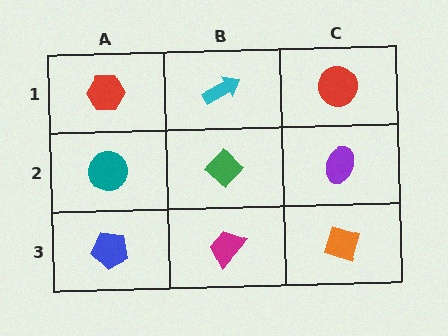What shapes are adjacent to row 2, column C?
A red circle (row 1, column C), an orange diamond (row 3, column C), a green diamond (row 2, column B).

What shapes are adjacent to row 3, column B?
A green diamond (row 2, column B), a blue pentagon (row 3, column A), an orange diamond (row 3, column C).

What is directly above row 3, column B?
A green diamond.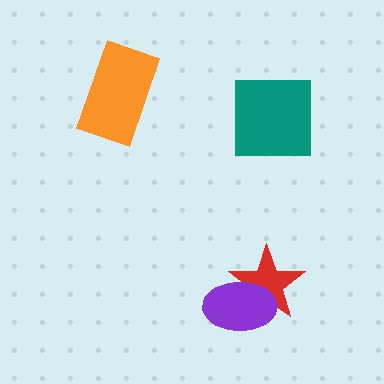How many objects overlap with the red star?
1 object overlaps with the red star.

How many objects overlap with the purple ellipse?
1 object overlaps with the purple ellipse.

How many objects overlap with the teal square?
0 objects overlap with the teal square.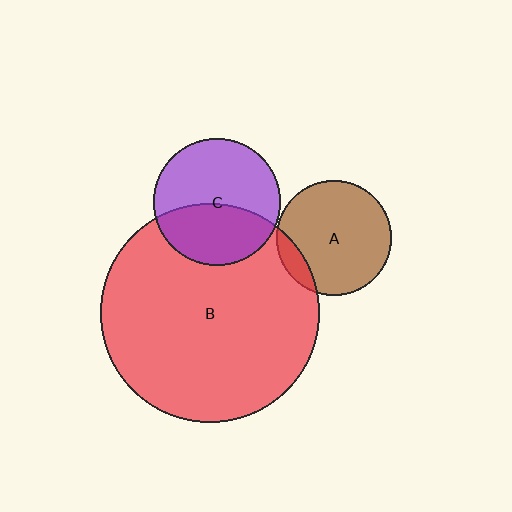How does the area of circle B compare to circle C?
Approximately 3.0 times.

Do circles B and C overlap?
Yes.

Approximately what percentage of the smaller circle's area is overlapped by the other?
Approximately 40%.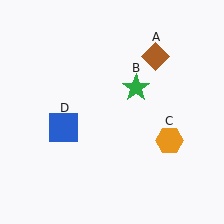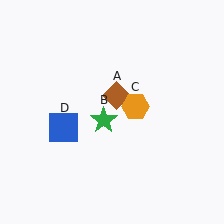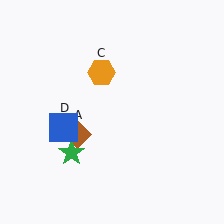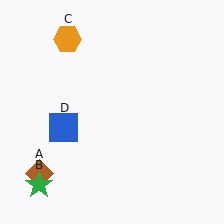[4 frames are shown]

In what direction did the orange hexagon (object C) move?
The orange hexagon (object C) moved up and to the left.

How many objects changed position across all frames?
3 objects changed position: brown diamond (object A), green star (object B), orange hexagon (object C).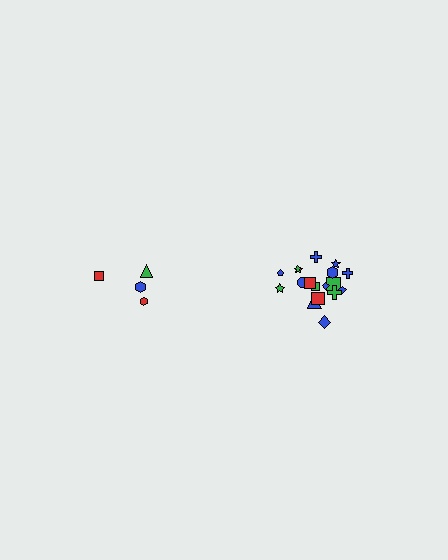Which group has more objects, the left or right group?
The right group.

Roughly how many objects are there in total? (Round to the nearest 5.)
Roughly 20 objects in total.